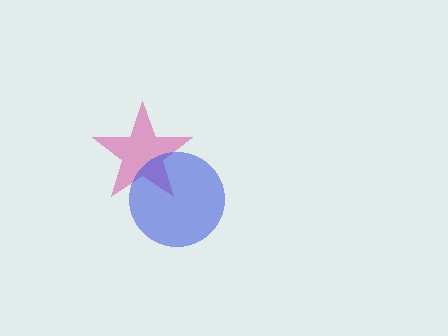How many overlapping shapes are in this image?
There are 2 overlapping shapes in the image.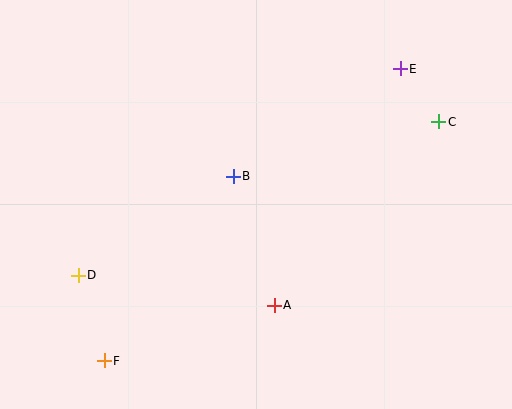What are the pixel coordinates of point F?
Point F is at (104, 361).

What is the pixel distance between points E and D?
The distance between E and D is 382 pixels.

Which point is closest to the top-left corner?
Point D is closest to the top-left corner.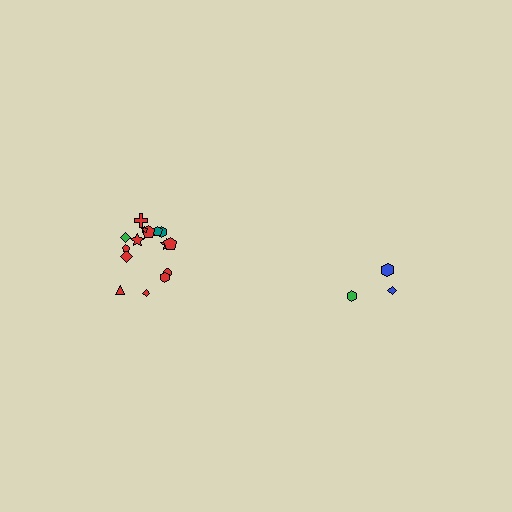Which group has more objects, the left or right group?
The left group.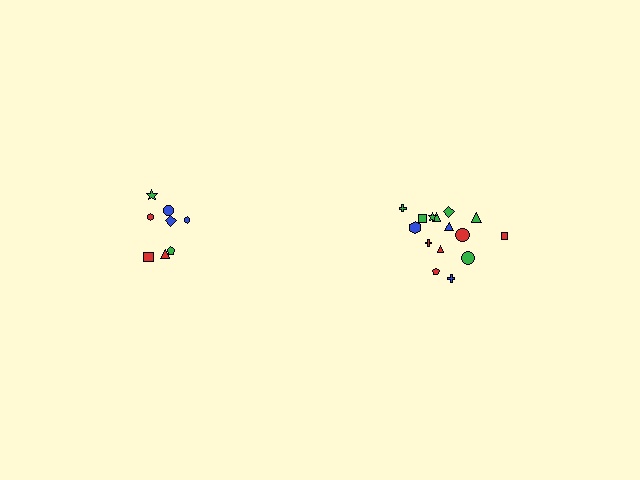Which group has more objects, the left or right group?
The right group.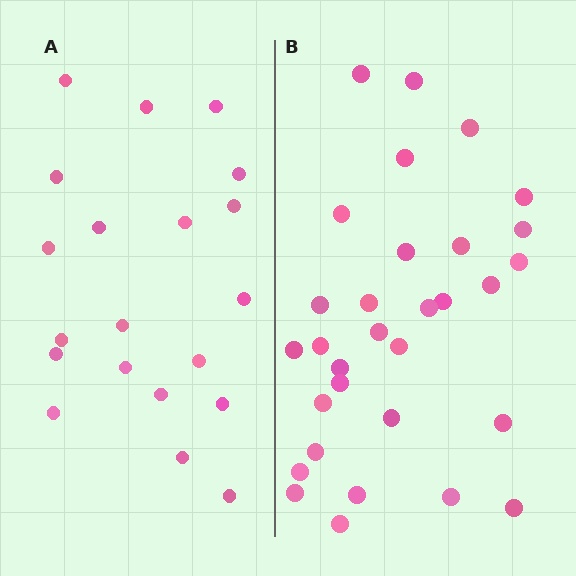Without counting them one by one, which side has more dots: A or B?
Region B (the right region) has more dots.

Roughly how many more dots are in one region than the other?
Region B has roughly 12 or so more dots than region A.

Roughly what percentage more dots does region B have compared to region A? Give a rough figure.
About 55% more.